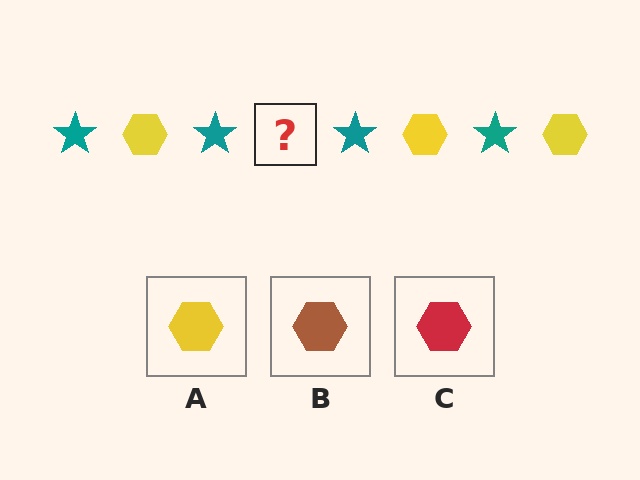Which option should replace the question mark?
Option A.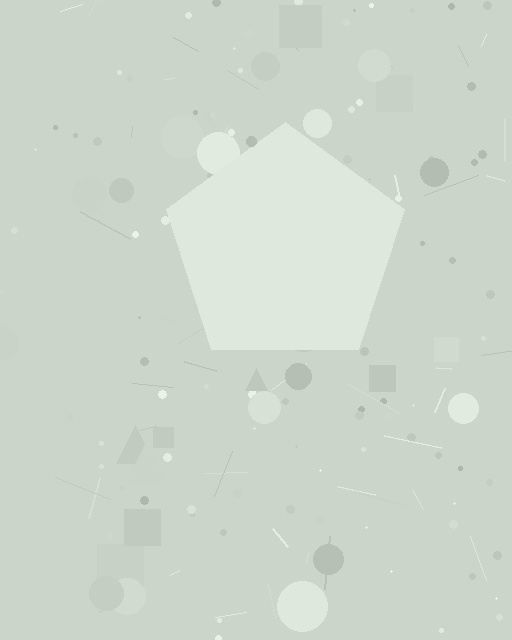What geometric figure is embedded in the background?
A pentagon is embedded in the background.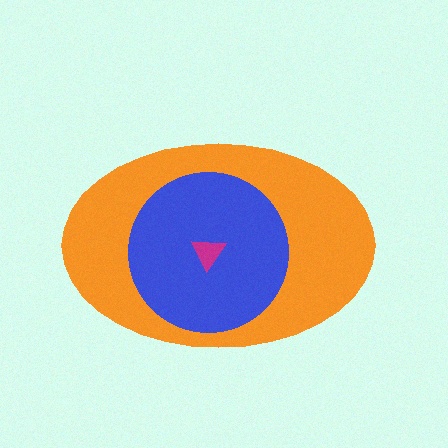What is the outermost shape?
The orange ellipse.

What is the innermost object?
The magenta triangle.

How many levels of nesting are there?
3.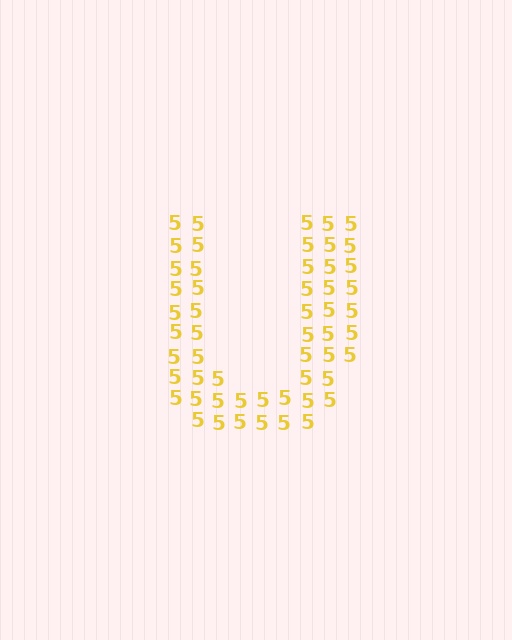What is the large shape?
The large shape is the letter U.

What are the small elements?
The small elements are digit 5's.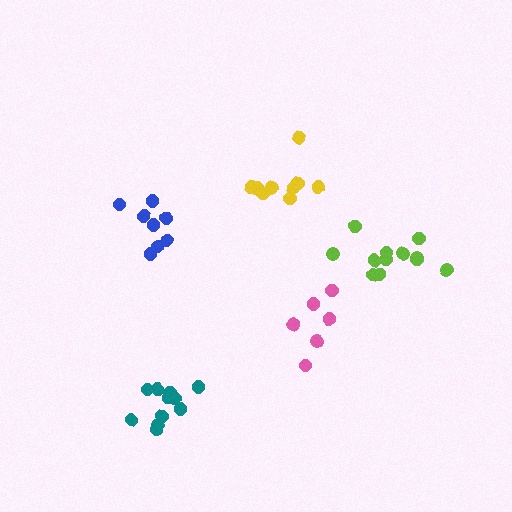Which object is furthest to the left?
The blue cluster is leftmost.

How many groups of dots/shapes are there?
There are 5 groups.